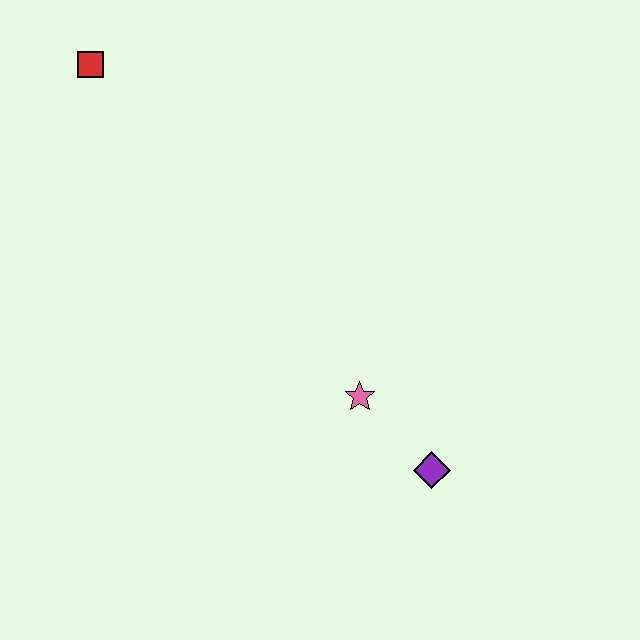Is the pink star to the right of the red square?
Yes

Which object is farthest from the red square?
The purple diamond is farthest from the red square.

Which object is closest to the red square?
The pink star is closest to the red square.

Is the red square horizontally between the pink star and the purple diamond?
No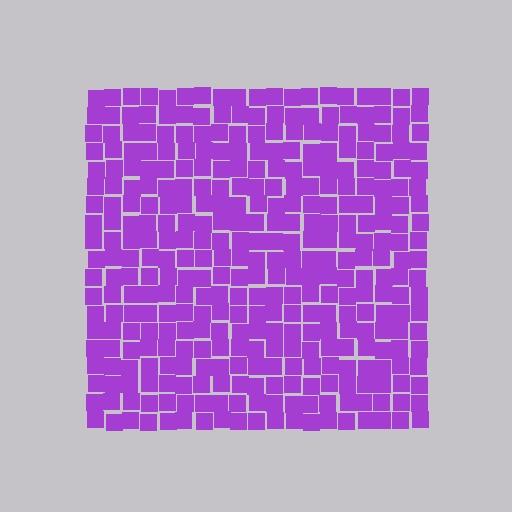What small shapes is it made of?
It is made of small squares.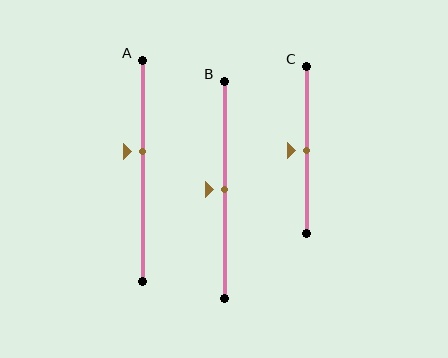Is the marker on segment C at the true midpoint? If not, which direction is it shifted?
Yes, the marker on segment C is at the true midpoint.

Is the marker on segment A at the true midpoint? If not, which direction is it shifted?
No, the marker on segment A is shifted upward by about 9% of the segment length.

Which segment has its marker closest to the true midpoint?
Segment B has its marker closest to the true midpoint.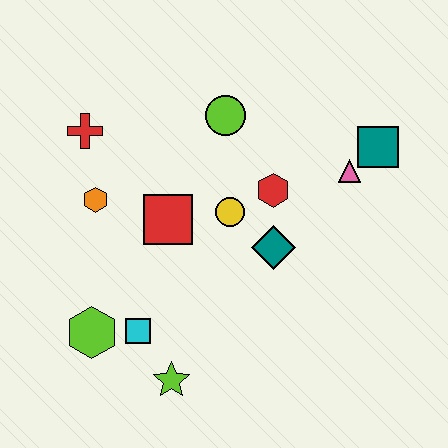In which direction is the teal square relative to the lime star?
The teal square is above the lime star.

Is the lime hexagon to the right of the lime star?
No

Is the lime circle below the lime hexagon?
No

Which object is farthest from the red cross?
The teal square is farthest from the red cross.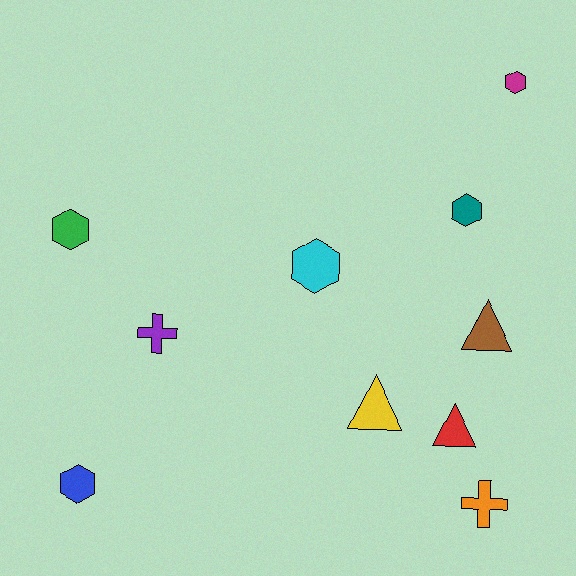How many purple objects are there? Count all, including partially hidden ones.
There is 1 purple object.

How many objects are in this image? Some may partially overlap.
There are 10 objects.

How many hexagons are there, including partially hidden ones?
There are 5 hexagons.